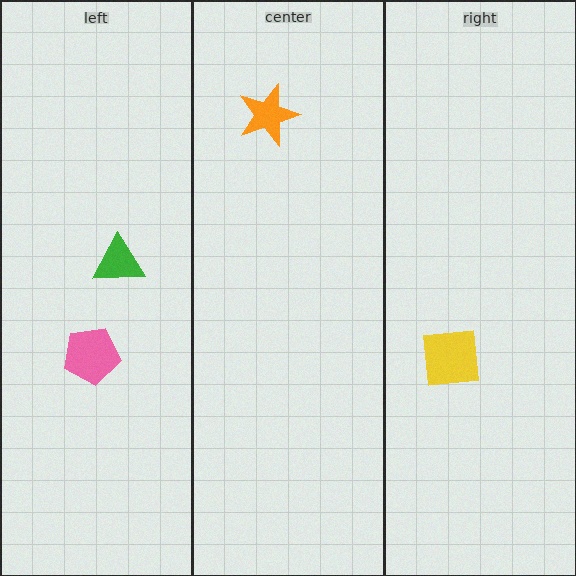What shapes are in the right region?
The yellow square.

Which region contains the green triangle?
The left region.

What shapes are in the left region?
The pink pentagon, the green triangle.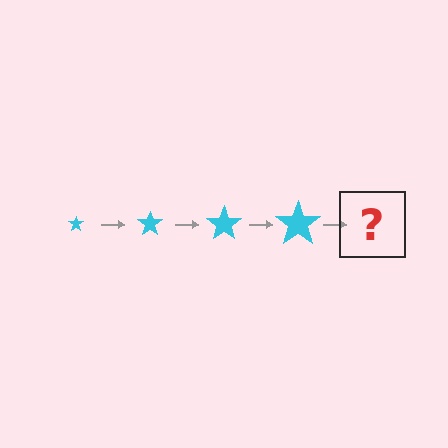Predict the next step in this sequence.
The next step is a cyan star, larger than the previous one.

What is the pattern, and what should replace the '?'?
The pattern is that the star gets progressively larger each step. The '?' should be a cyan star, larger than the previous one.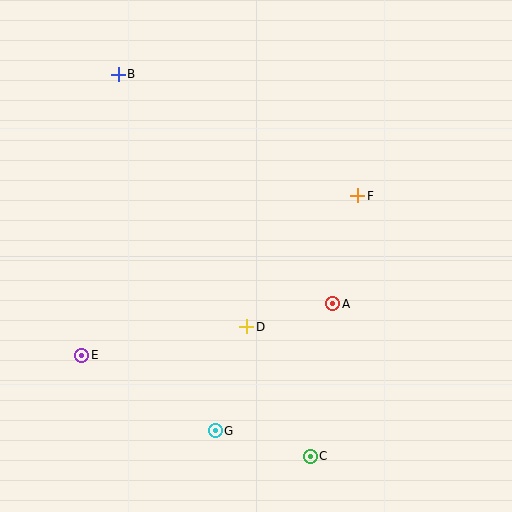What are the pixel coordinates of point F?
Point F is at (358, 196).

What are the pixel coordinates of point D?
Point D is at (247, 327).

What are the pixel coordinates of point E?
Point E is at (82, 355).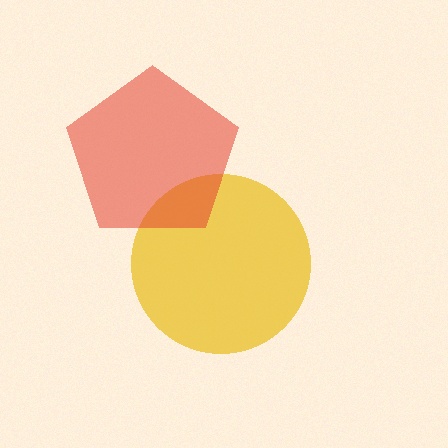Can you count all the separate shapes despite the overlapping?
Yes, there are 2 separate shapes.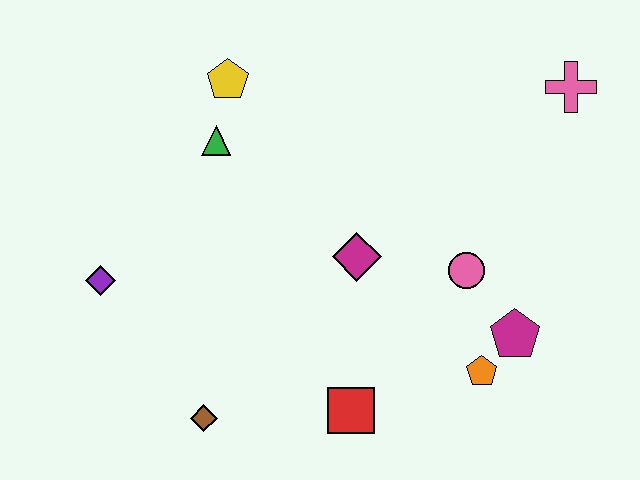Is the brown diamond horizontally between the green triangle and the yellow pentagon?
No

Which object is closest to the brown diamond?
The red square is closest to the brown diamond.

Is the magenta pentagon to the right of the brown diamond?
Yes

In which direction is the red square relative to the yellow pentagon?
The red square is below the yellow pentagon.